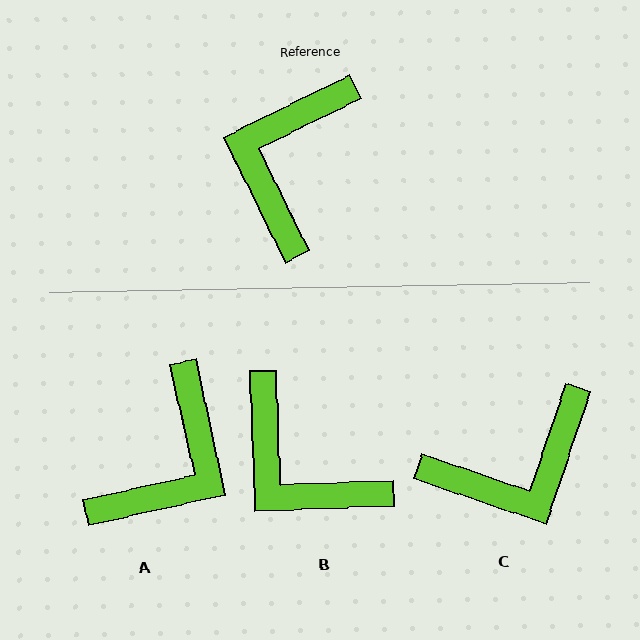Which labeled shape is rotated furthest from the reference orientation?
A, about 166 degrees away.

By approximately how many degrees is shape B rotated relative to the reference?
Approximately 66 degrees counter-clockwise.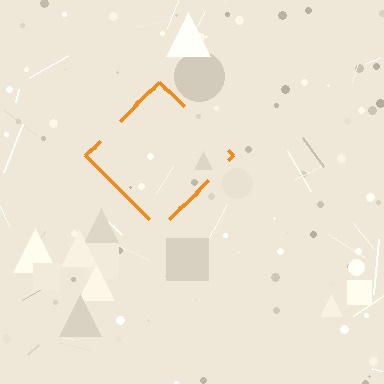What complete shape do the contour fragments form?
The contour fragments form a diamond.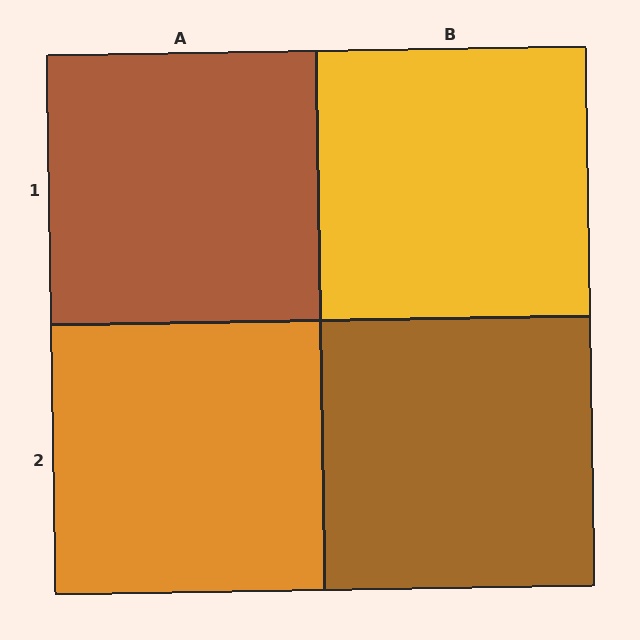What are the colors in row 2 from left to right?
Orange, brown.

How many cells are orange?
1 cell is orange.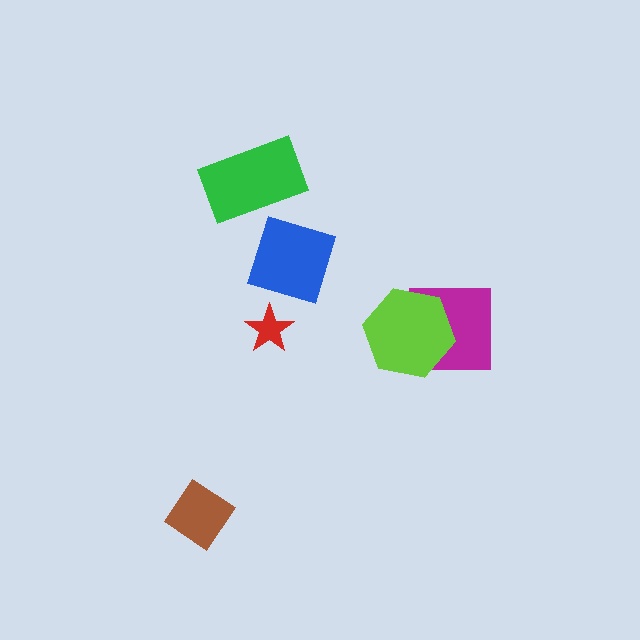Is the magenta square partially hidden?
Yes, it is partially covered by another shape.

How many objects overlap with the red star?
0 objects overlap with the red star.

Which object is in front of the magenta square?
The lime hexagon is in front of the magenta square.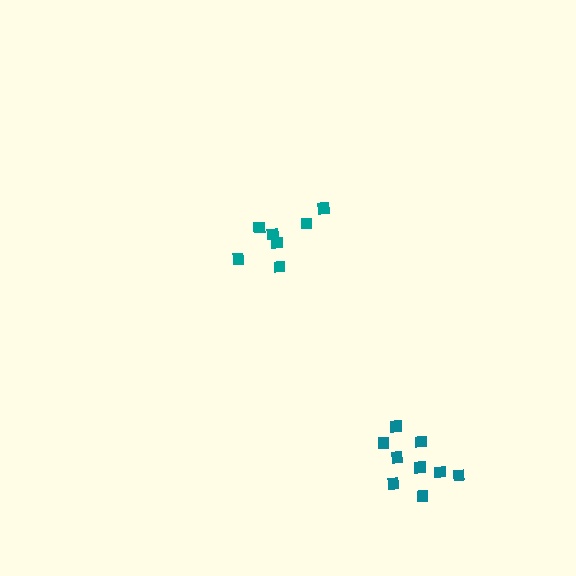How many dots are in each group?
Group 1: 7 dots, Group 2: 9 dots (16 total).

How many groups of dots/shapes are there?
There are 2 groups.